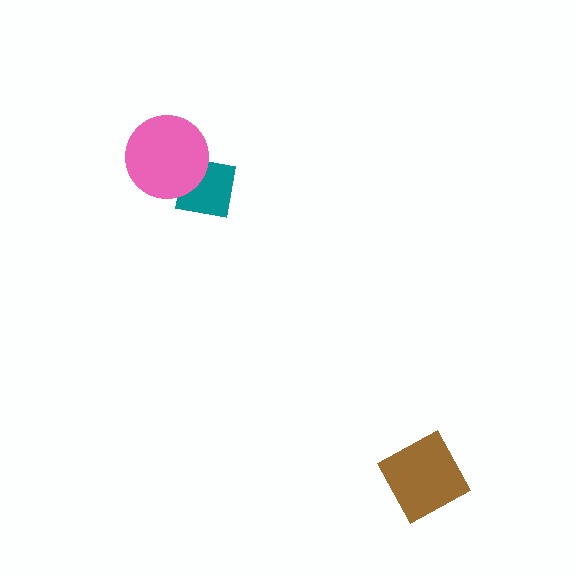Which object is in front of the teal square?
The pink circle is in front of the teal square.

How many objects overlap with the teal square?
1 object overlaps with the teal square.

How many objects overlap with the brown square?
0 objects overlap with the brown square.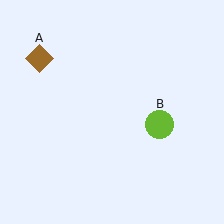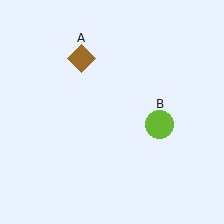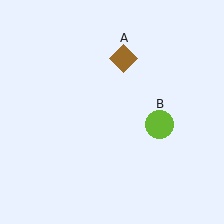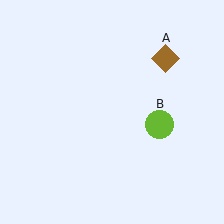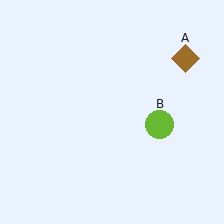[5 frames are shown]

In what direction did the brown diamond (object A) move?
The brown diamond (object A) moved right.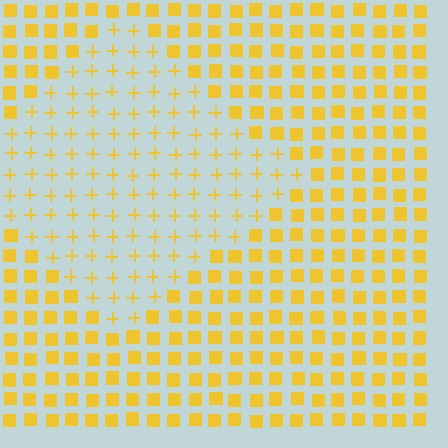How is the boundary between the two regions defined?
The boundary is defined by a change in element shape: plus signs inside vs. squares outside. All elements share the same color and spacing.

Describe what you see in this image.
The image is filled with small yellow elements arranged in a uniform grid. A diamond-shaped region contains plus signs, while the surrounding area contains squares. The boundary is defined purely by the change in element shape.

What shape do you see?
I see a diamond.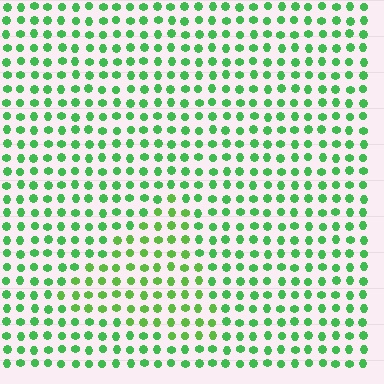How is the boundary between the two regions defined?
The boundary is defined purely by a slight shift in hue (about 21 degrees). Spacing, size, and orientation are identical on both sides.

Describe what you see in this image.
The image is filled with small green elements in a uniform arrangement. A triangle-shaped region is visible where the elements are tinted to a slightly different hue, forming a subtle color boundary.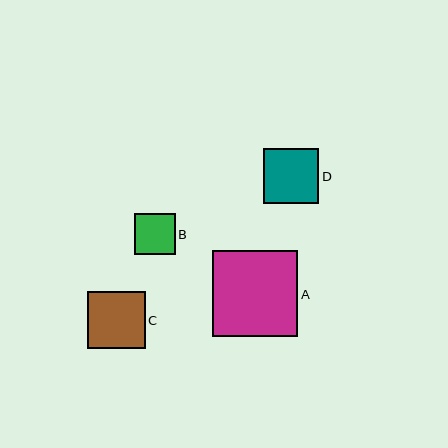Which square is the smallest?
Square B is the smallest with a size of approximately 41 pixels.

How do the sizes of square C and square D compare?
Square C and square D are approximately the same size.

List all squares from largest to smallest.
From largest to smallest: A, C, D, B.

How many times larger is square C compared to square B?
Square C is approximately 1.4 times the size of square B.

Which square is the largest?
Square A is the largest with a size of approximately 86 pixels.